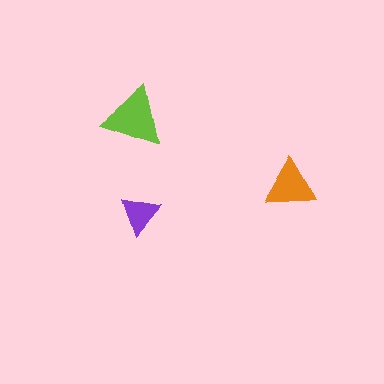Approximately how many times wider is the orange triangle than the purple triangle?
About 1.5 times wider.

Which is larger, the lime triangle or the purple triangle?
The lime one.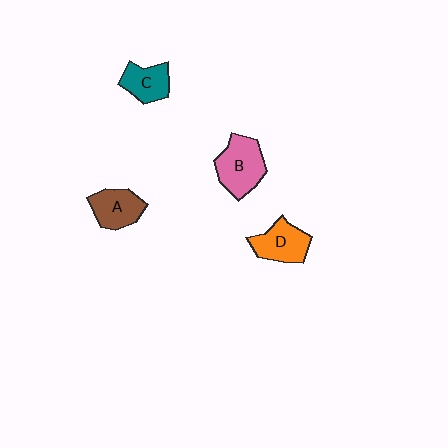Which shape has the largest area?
Shape B (pink).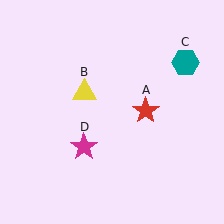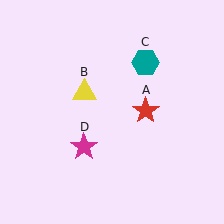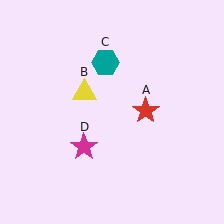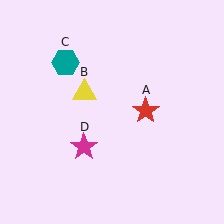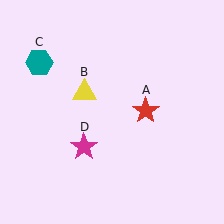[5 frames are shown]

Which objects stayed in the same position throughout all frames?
Red star (object A) and yellow triangle (object B) and magenta star (object D) remained stationary.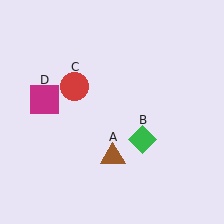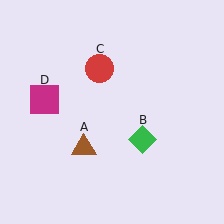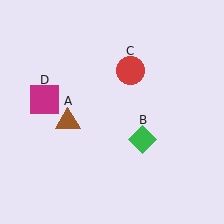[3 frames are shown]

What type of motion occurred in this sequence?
The brown triangle (object A), red circle (object C) rotated clockwise around the center of the scene.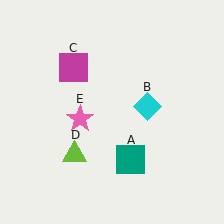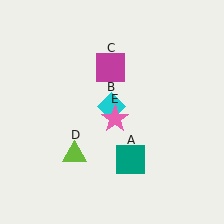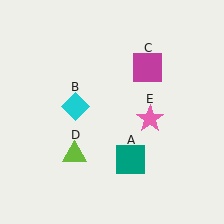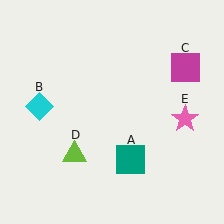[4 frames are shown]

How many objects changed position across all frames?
3 objects changed position: cyan diamond (object B), magenta square (object C), pink star (object E).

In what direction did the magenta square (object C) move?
The magenta square (object C) moved right.